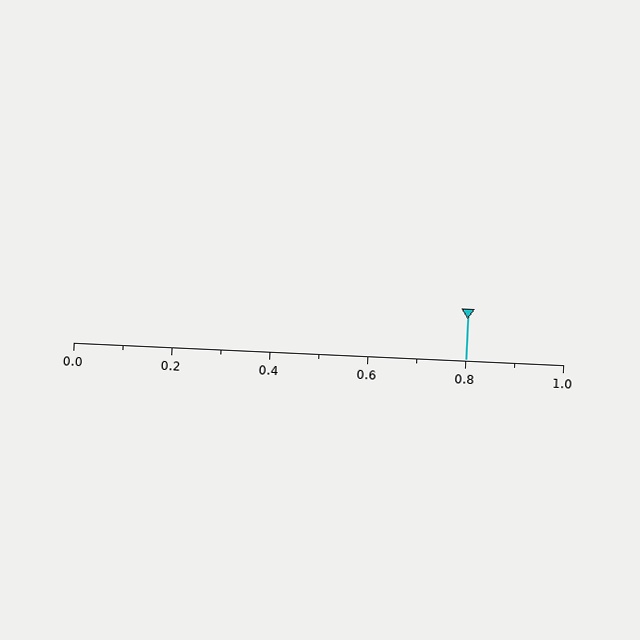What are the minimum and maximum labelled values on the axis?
The axis runs from 0.0 to 1.0.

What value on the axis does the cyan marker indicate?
The marker indicates approximately 0.8.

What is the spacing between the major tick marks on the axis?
The major ticks are spaced 0.2 apart.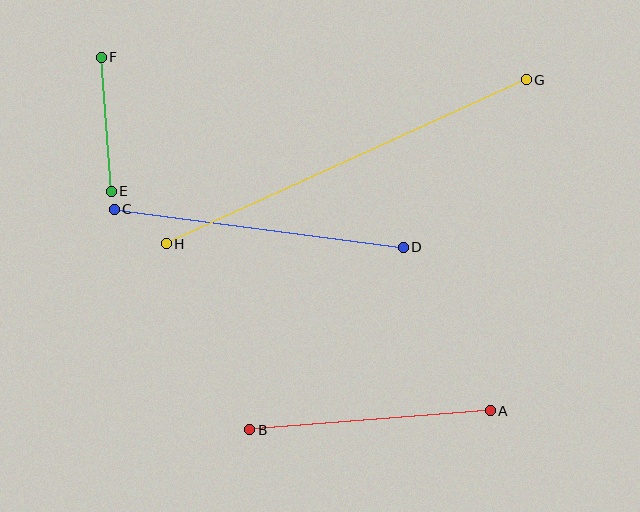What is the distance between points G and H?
The distance is approximately 395 pixels.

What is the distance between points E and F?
The distance is approximately 134 pixels.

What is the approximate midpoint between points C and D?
The midpoint is at approximately (259, 228) pixels.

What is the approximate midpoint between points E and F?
The midpoint is at approximately (106, 124) pixels.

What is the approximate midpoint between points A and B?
The midpoint is at approximately (370, 420) pixels.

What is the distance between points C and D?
The distance is approximately 291 pixels.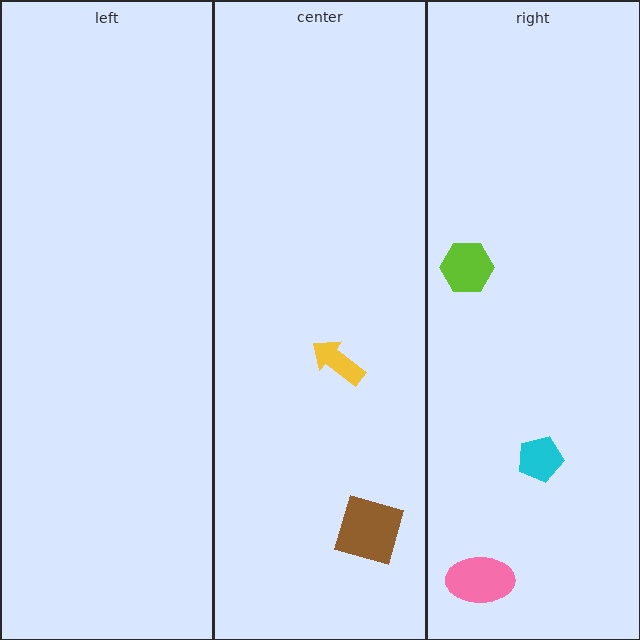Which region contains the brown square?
The center region.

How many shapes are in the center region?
2.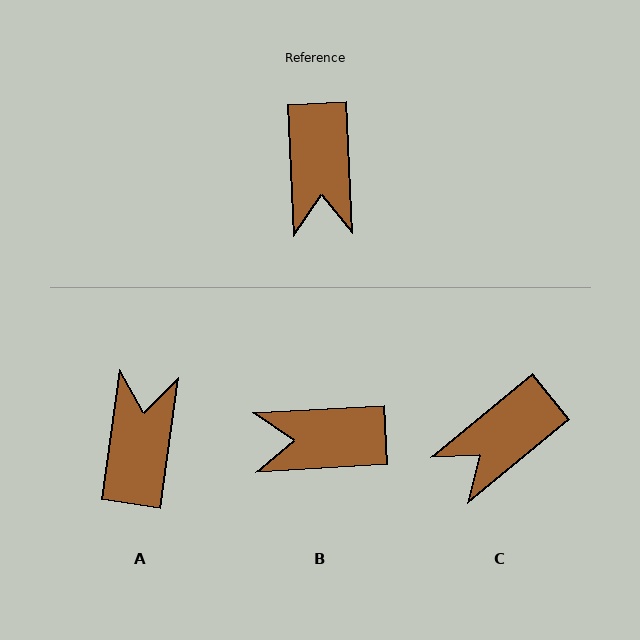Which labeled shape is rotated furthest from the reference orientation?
A, about 169 degrees away.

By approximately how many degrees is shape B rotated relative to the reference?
Approximately 89 degrees clockwise.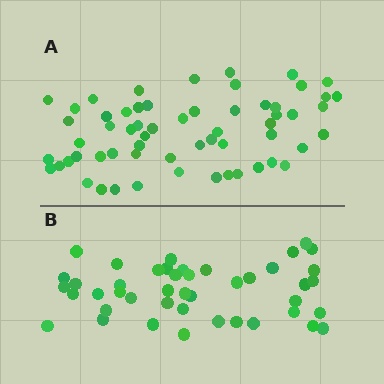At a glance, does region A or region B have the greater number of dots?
Region A (the top region) has more dots.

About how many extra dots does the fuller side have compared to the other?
Region A has approximately 15 more dots than region B.